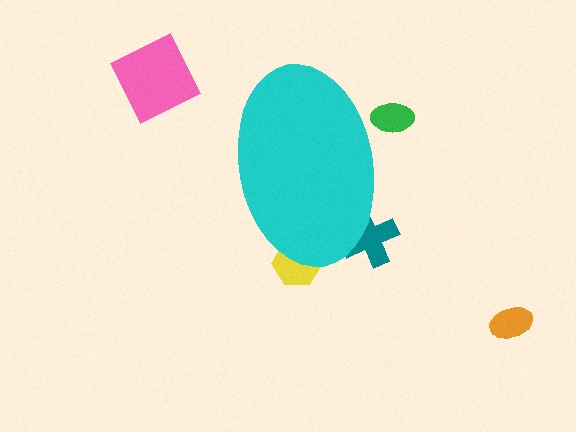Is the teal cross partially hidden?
Yes, the teal cross is partially hidden behind the cyan ellipse.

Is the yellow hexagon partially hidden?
Yes, the yellow hexagon is partially hidden behind the cyan ellipse.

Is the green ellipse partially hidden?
Yes, the green ellipse is partially hidden behind the cyan ellipse.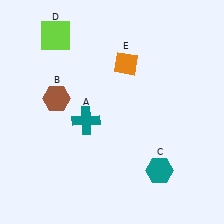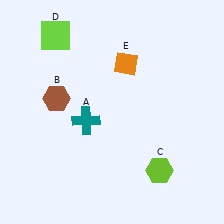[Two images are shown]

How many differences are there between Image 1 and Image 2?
There is 1 difference between the two images.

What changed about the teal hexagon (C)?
In Image 1, C is teal. In Image 2, it changed to lime.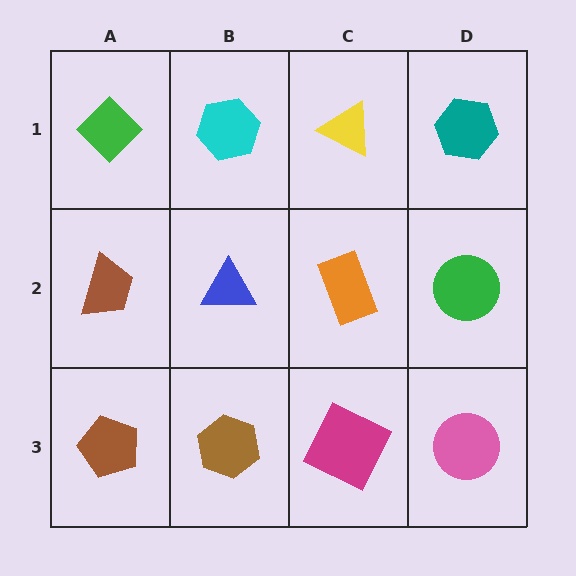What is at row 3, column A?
A brown pentagon.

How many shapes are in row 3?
4 shapes.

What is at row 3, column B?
A brown hexagon.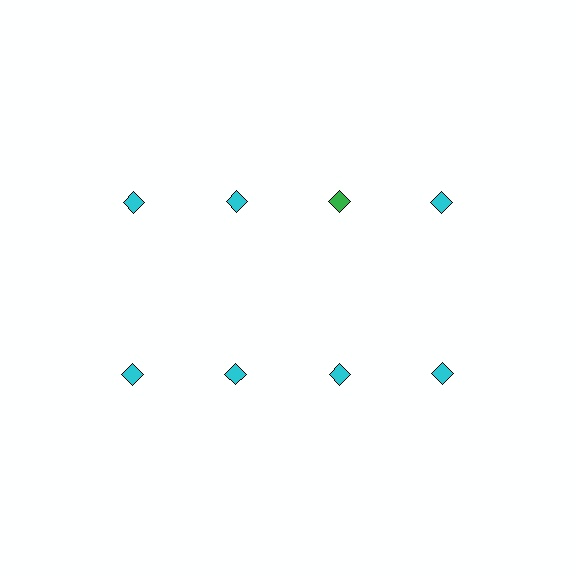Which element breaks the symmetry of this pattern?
The green diamond in the top row, center column breaks the symmetry. All other shapes are cyan diamonds.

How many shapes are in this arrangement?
There are 8 shapes arranged in a grid pattern.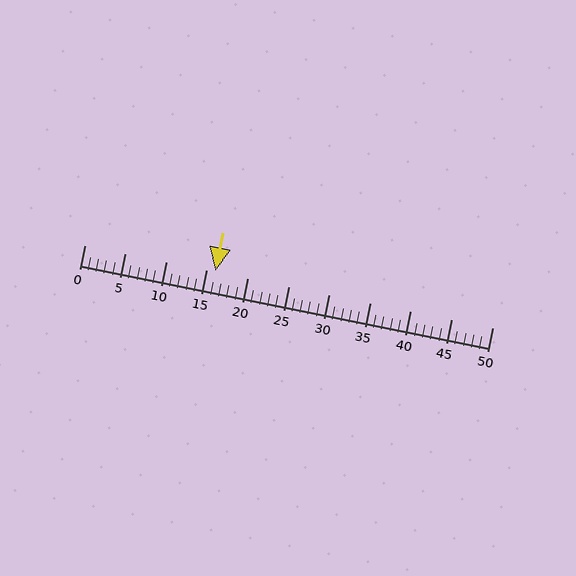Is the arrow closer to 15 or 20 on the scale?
The arrow is closer to 15.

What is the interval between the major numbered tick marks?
The major tick marks are spaced 5 units apart.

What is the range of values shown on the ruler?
The ruler shows values from 0 to 50.